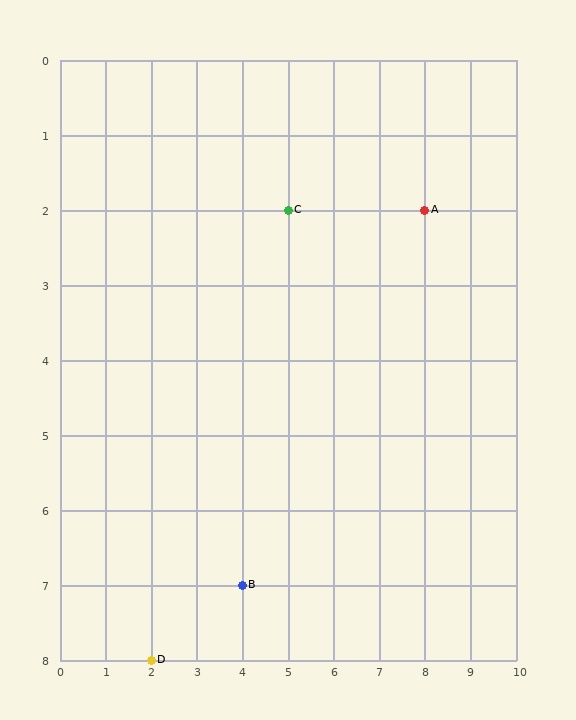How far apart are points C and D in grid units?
Points C and D are 3 columns and 6 rows apart (about 6.7 grid units diagonally).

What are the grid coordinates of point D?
Point D is at grid coordinates (2, 8).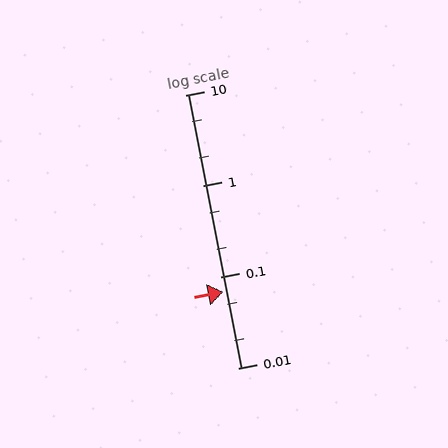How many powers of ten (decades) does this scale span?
The scale spans 3 decades, from 0.01 to 10.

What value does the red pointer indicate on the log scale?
The pointer indicates approximately 0.069.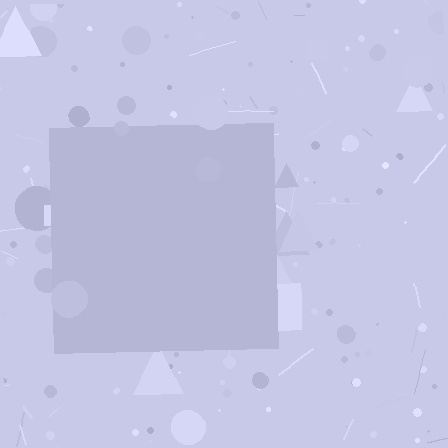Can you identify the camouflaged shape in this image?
The camouflaged shape is a square.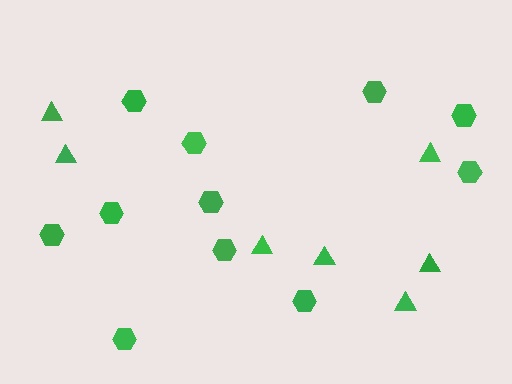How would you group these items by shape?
There are 2 groups: one group of hexagons (11) and one group of triangles (7).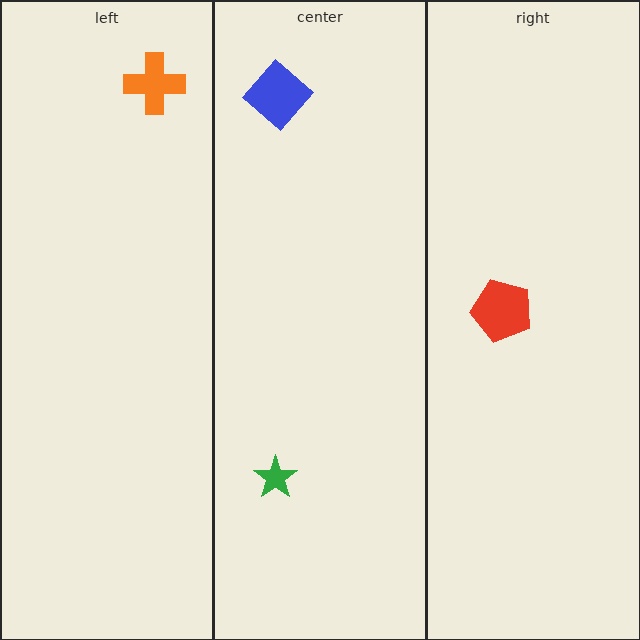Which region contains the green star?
The center region.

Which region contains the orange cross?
The left region.